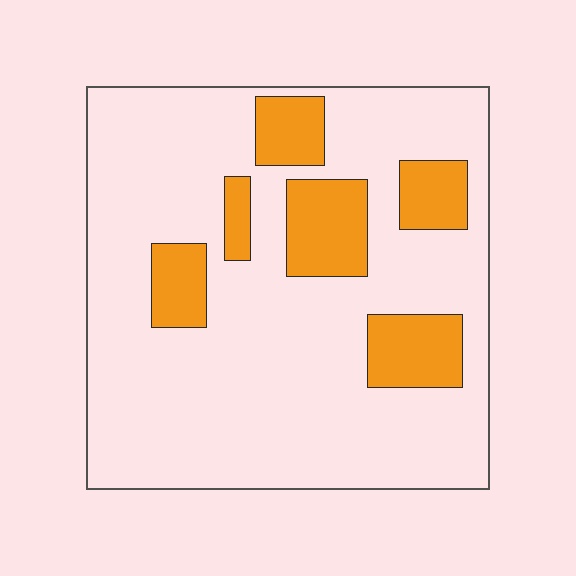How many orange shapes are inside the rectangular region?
6.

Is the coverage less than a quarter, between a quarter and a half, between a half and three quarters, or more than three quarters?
Less than a quarter.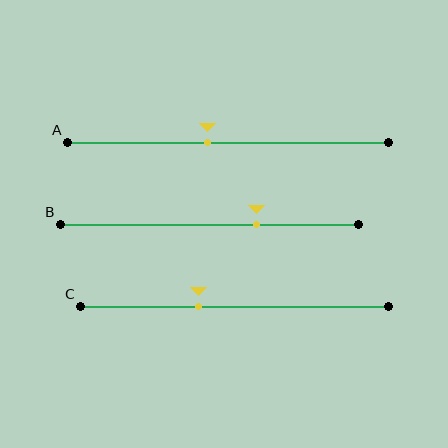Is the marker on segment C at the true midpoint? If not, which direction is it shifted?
No, the marker on segment C is shifted to the left by about 12% of the segment length.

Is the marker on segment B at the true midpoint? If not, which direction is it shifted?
No, the marker on segment B is shifted to the right by about 16% of the segment length.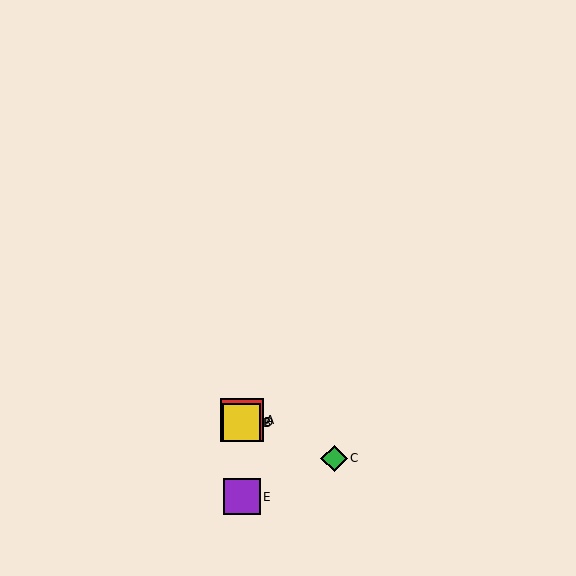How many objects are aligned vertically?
4 objects (A, B, D, E) are aligned vertically.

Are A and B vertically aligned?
Yes, both are at x≈242.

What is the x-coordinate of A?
Object A is at x≈242.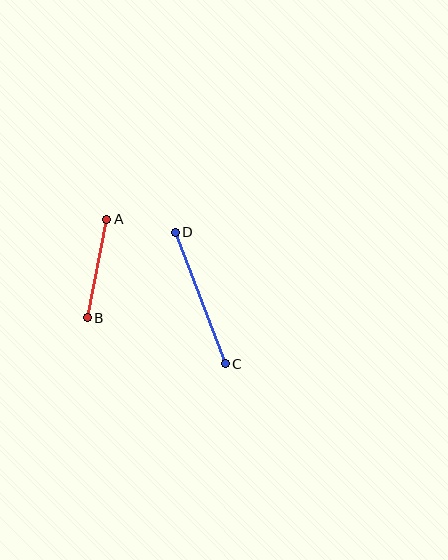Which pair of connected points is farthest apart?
Points C and D are farthest apart.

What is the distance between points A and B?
The distance is approximately 100 pixels.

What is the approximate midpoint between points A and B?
The midpoint is at approximately (97, 269) pixels.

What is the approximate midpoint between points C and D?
The midpoint is at approximately (200, 298) pixels.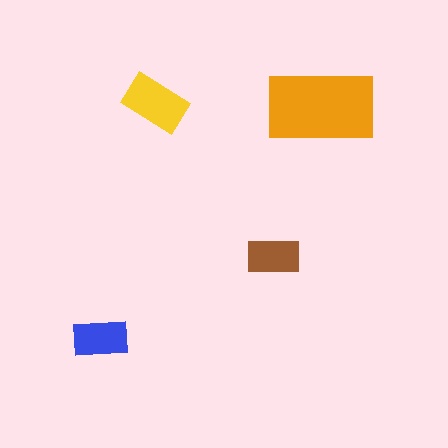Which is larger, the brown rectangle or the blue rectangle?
The blue one.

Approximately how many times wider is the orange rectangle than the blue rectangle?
About 2 times wider.